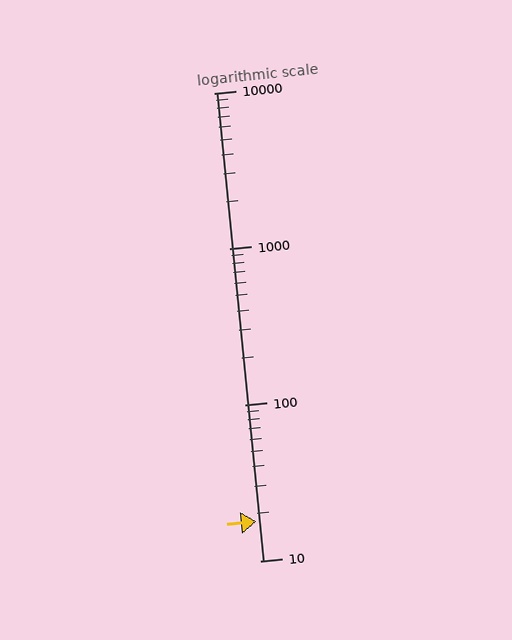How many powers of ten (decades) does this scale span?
The scale spans 3 decades, from 10 to 10000.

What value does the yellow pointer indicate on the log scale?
The pointer indicates approximately 18.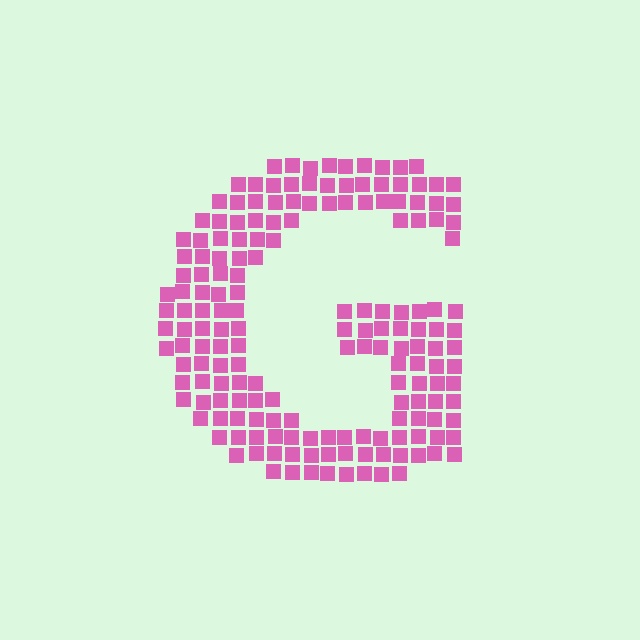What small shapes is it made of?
It is made of small squares.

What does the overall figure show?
The overall figure shows the letter G.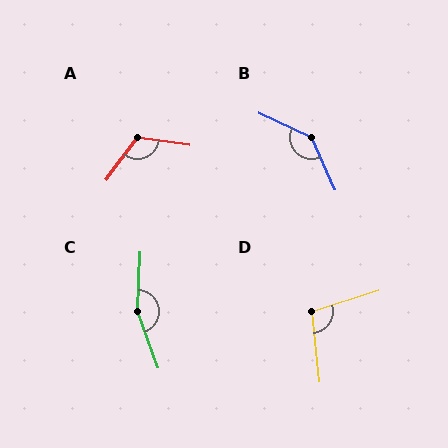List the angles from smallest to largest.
D (102°), A (119°), B (140°), C (158°).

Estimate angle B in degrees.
Approximately 140 degrees.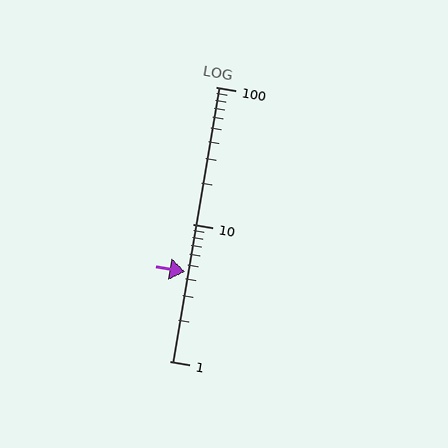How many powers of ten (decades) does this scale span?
The scale spans 2 decades, from 1 to 100.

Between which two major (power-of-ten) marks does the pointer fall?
The pointer is between 1 and 10.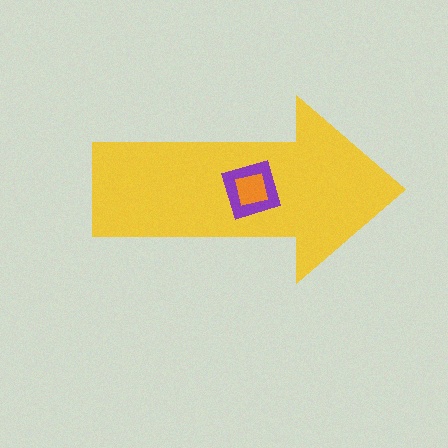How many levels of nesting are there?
3.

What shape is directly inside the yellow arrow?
The purple diamond.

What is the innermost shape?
The orange square.